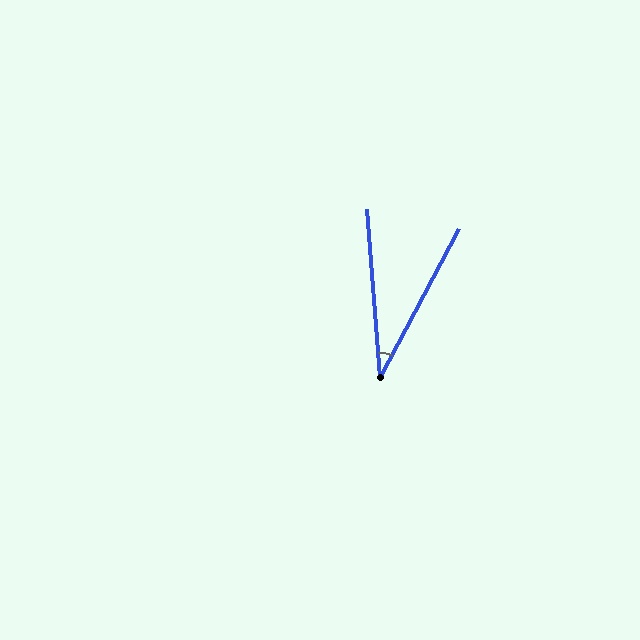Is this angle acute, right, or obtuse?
It is acute.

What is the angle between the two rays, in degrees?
Approximately 32 degrees.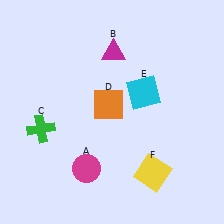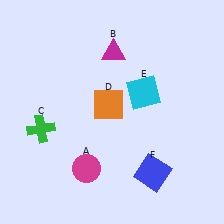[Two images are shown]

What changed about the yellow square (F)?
In Image 1, F is yellow. In Image 2, it changed to blue.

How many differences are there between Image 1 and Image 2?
There is 1 difference between the two images.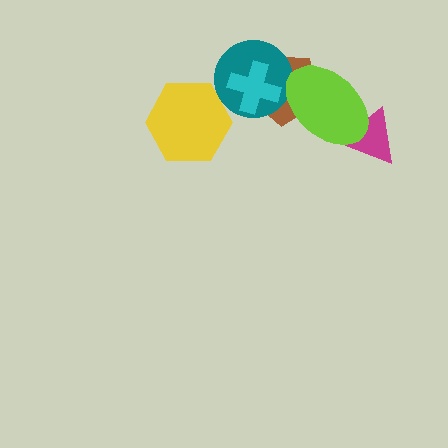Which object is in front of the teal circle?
The cyan cross is in front of the teal circle.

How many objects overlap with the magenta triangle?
1 object overlaps with the magenta triangle.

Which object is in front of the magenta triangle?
The lime ellipse is in front of the magenta triangle.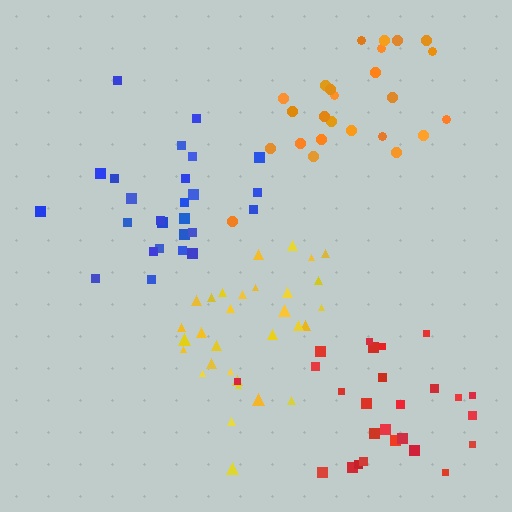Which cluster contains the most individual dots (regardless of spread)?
Yellow (31).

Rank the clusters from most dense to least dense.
blue, yellow, red, orange.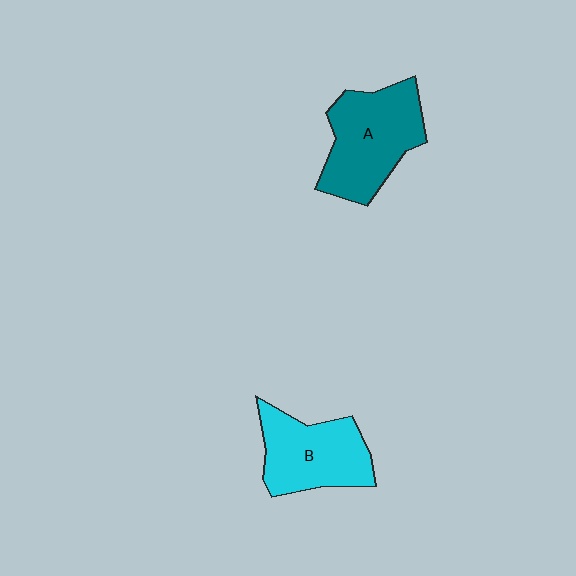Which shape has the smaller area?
Shape B (cyan).